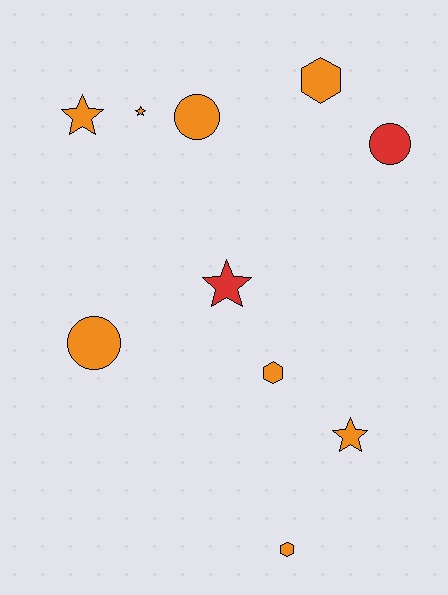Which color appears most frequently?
Orange, with 8 objects.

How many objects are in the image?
There are 10 objects.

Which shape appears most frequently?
Star, with 4 objects.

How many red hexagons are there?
There are no red hexagons.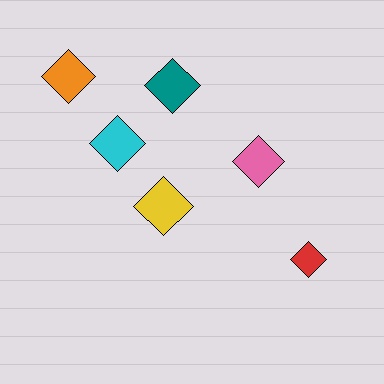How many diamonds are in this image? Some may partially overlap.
There are 6 diamonds.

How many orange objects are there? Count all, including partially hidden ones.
There is 1 orange object.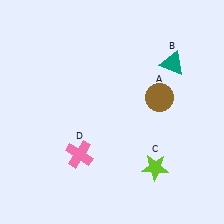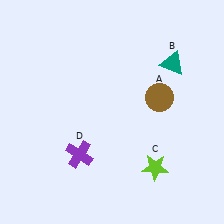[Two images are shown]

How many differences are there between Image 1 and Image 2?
There is 1 difference between the two images.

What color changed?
The cross (D) changed from pink in Image 1 to purple in Image 2.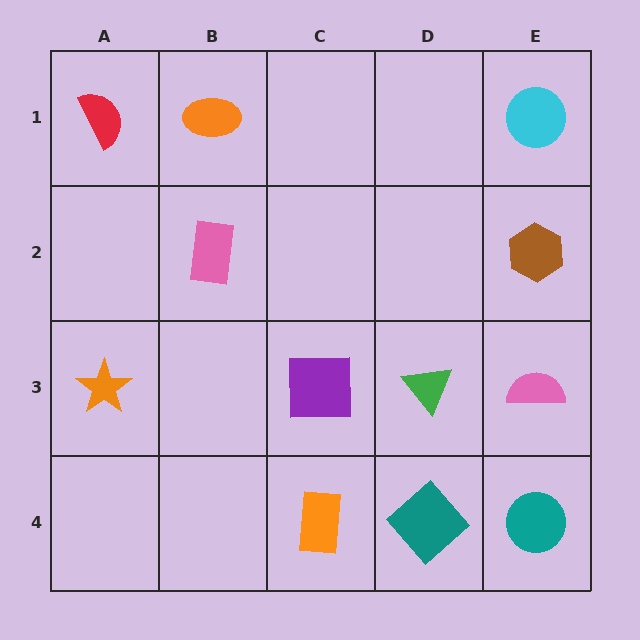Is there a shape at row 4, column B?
No, that cell is empty.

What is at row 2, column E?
A brown hexagon.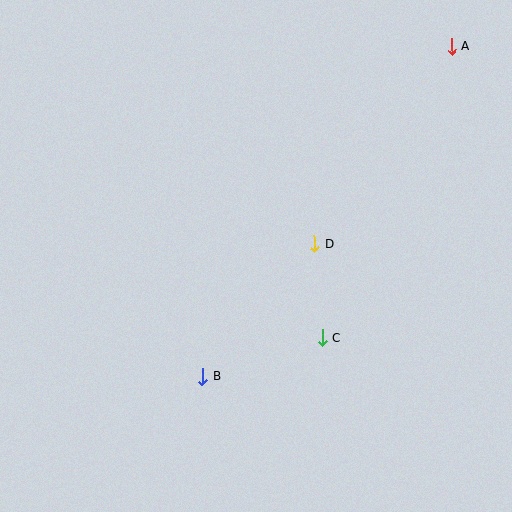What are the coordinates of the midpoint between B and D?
The midpoint between B and D is at (259, 310).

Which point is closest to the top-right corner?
Point A is closest to the top-right corner.